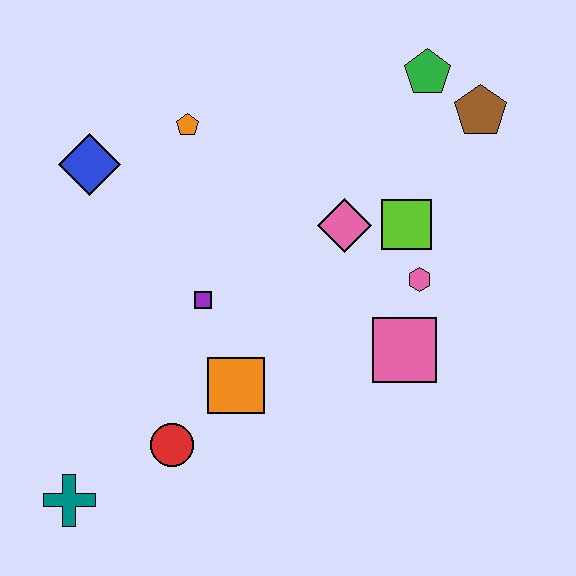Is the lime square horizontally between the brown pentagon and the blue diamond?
Yes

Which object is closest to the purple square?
The orange square is closest to the purple square.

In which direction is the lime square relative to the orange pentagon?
The lime square is to the right of the orange pentagon.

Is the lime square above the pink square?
Yes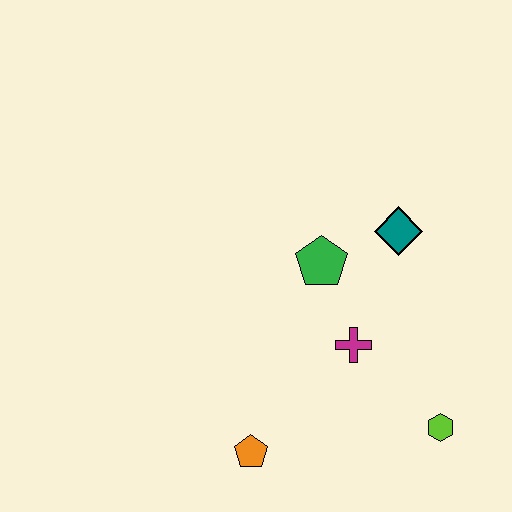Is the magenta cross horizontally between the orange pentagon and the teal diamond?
Yes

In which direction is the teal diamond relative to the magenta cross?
The teal diamond is above the magenta cross.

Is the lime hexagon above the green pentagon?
No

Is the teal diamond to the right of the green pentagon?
Yes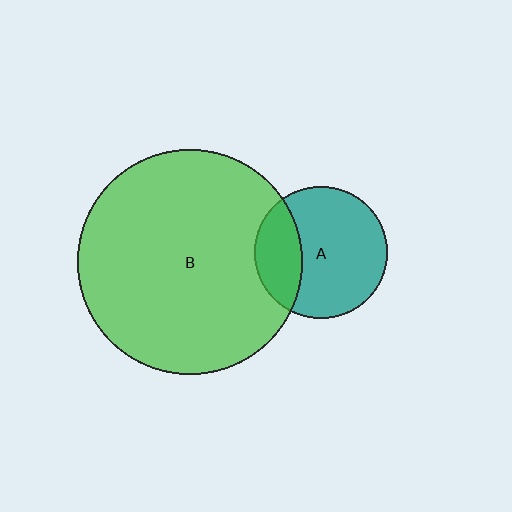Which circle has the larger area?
Circle B (green).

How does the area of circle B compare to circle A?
Approximately 2.9 times.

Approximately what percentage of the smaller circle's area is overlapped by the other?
Approximately 25%.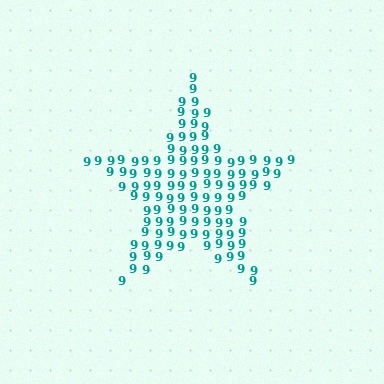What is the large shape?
The large shape is a star.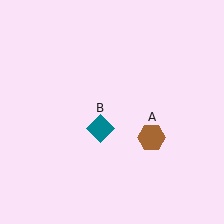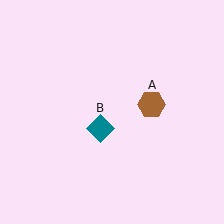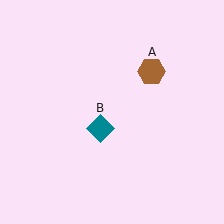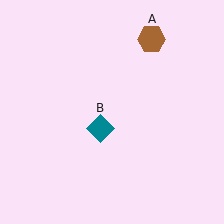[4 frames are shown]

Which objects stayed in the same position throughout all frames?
Teal diamond (object B) remained stationary.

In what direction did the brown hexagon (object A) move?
The brown hexagon (object A) moved up.